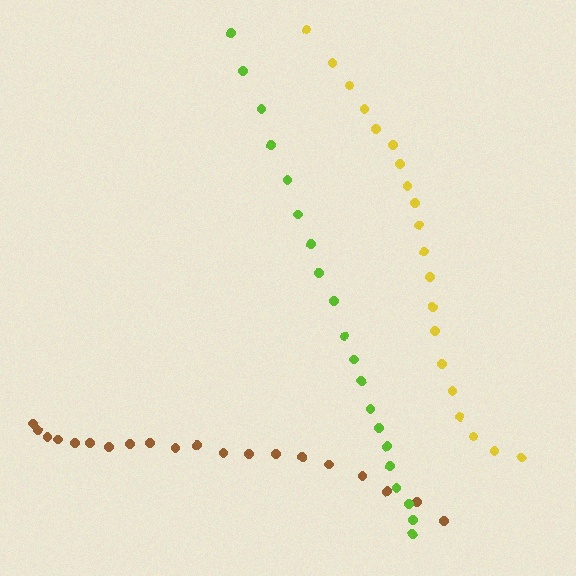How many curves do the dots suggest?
There are 3 distinct paths.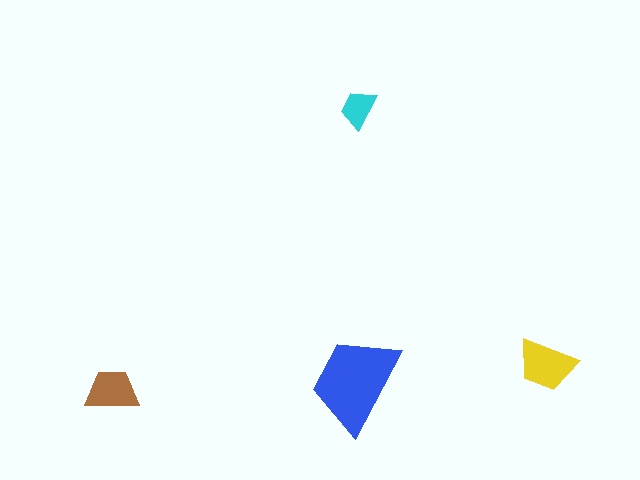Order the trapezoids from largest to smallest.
the blue one, the yellow one, the brown one, the cyan one.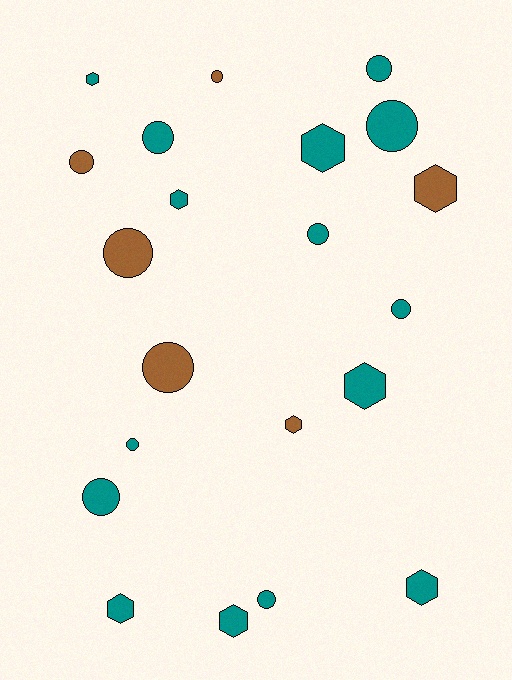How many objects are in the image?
There are 21 objects.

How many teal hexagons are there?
There are 7 teal hexagons.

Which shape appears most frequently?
Circle, with 12 objects.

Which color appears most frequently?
Teal, with 15 objects.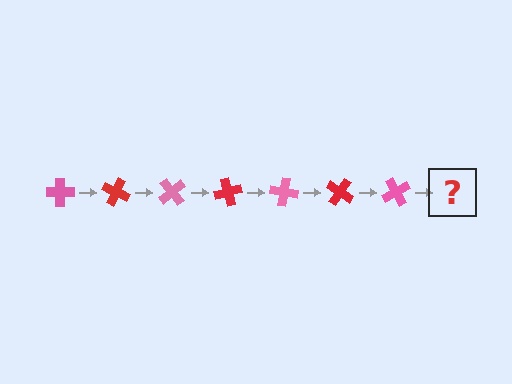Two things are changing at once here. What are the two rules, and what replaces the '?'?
The two rules are that it rotates 25 degrees each step and the color cycles through pink and red. The '?' should be a red cross, rotated 175 degrees from the start.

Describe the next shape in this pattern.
It should be a red cross, rotated 175 degrees from the start.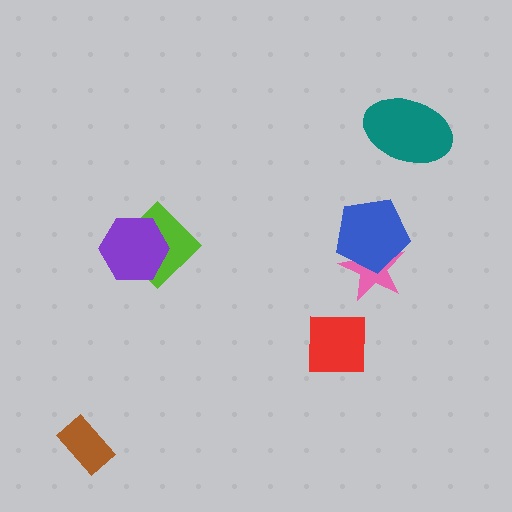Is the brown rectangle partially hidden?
No, no other shape covers it.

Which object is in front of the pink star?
The blue pentagon is in front of the pink star.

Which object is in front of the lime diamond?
The purple hexagon is in front of the lime diamond.